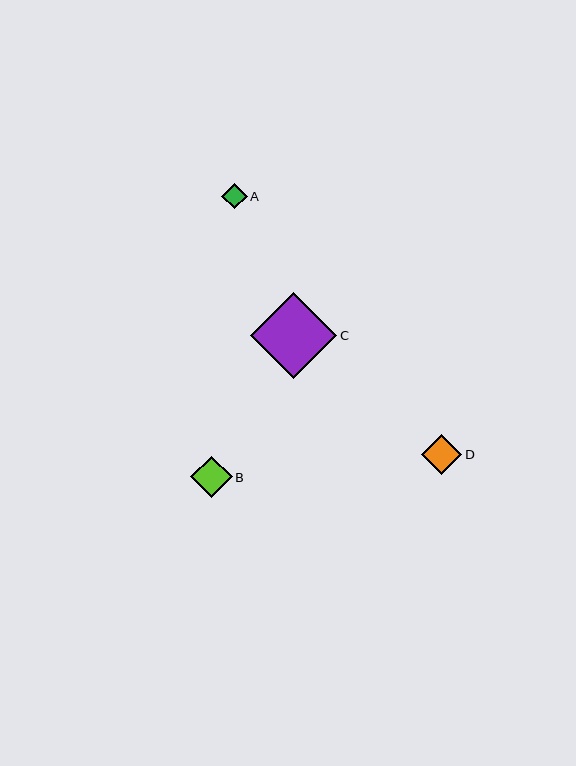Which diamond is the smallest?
Diamond A is the smallest with a size of approximately 26 pixels.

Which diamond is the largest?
Diamond C is the largest with a size of approximately 86 pixels.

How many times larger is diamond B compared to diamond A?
Diamond B is approximately 1.6 times the size of diamond A.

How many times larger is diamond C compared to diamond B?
Diamond C is approximately 2.1 times the size of diamond B.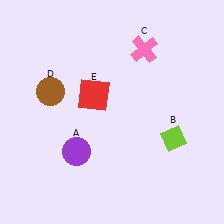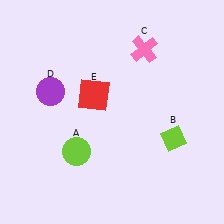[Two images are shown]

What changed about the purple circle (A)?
In Image 1, A is purple. In Image 2, it changed to lime.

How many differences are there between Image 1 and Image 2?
There are 2 differences between the two images.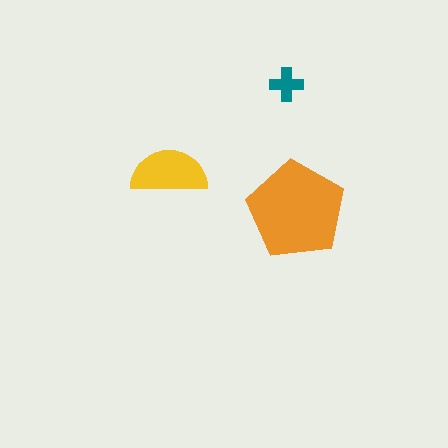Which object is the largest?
The orange pentagon.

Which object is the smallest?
The teal cross.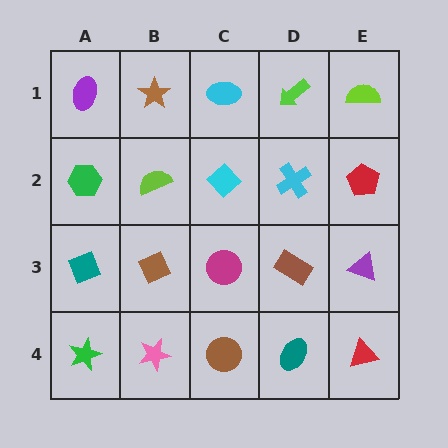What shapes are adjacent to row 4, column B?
A brown diamond (row 3, column B), a green star (row 4, column A), a brown circle (row 4, column C).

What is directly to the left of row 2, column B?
A green hexagon.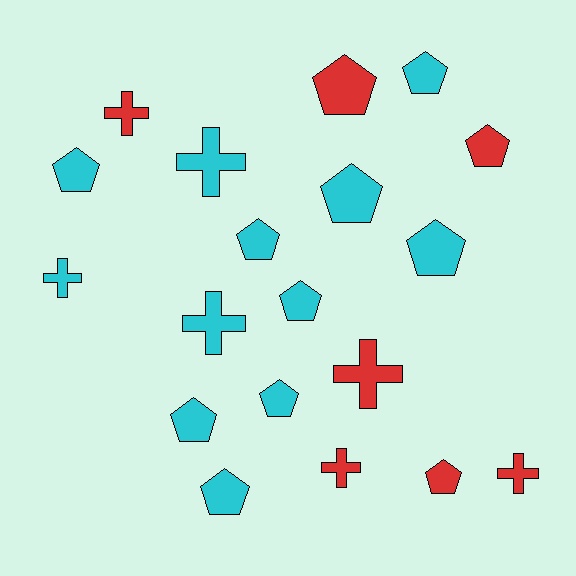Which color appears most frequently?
Cyan, with 12 objects.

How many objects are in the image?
There are 19 objects.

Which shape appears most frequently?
Pentagon, with 12 objects.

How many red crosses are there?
There are 4 red crosses.